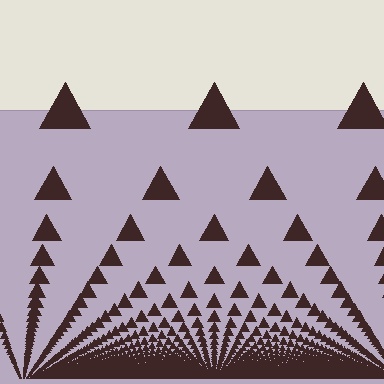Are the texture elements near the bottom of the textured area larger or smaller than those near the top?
Smaller. The gradient is inverted — elements near the bottom are smaller and denser.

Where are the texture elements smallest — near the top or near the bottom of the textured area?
Near the bottom.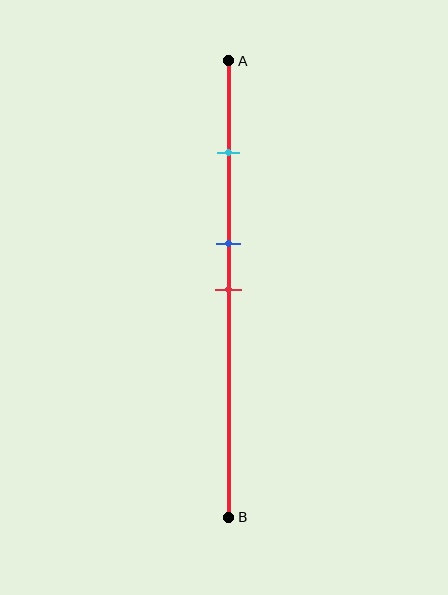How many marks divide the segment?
There are 3 marks dividing the segment.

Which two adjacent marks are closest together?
The blue and red marks are the closest adjacent pair.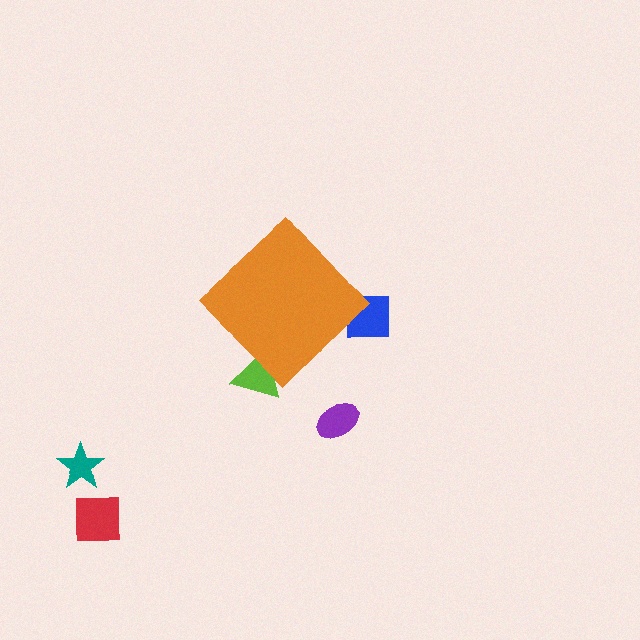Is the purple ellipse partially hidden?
No, the purple ellipse is fully visible.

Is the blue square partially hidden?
Yes, the blue square is partially hidden behind the orange diamond.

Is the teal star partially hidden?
No, the teal star is fully visible.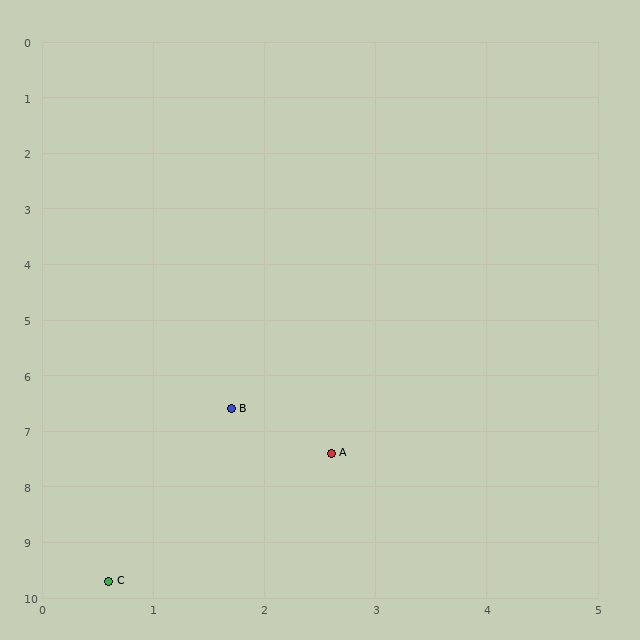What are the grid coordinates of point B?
Point B is at approximately (1.7, 6.6).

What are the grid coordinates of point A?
Point A is at approximately (2.6, 7.4).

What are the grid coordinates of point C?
Point C is at approximately (0.6, 9.7).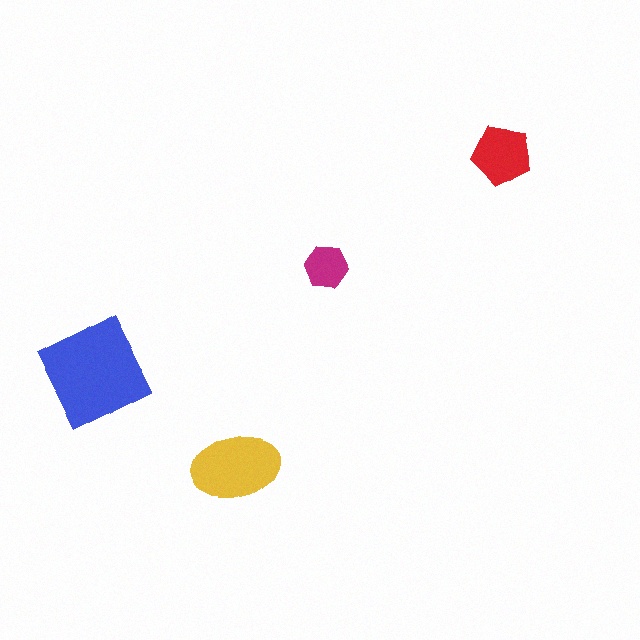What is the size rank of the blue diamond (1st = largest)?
1st.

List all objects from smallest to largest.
The magenta hexagon, the red pentagon, the yellow ellipse, the blue diamond.